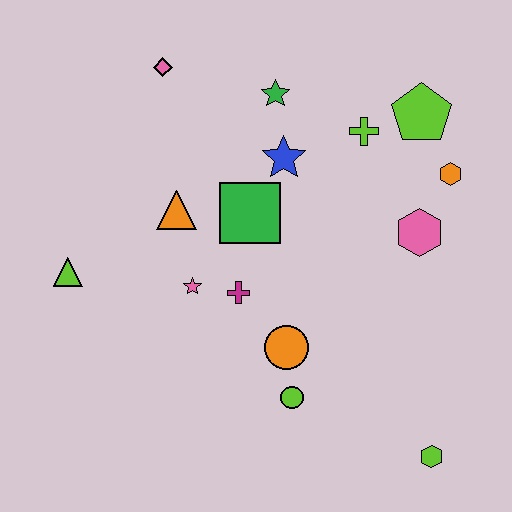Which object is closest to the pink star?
The magenta cross is closest to the pink star.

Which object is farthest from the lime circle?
The pink diamond is farthest from the lime circle.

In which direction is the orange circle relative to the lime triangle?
The orange circle is to the right of the lime triangle.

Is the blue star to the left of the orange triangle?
No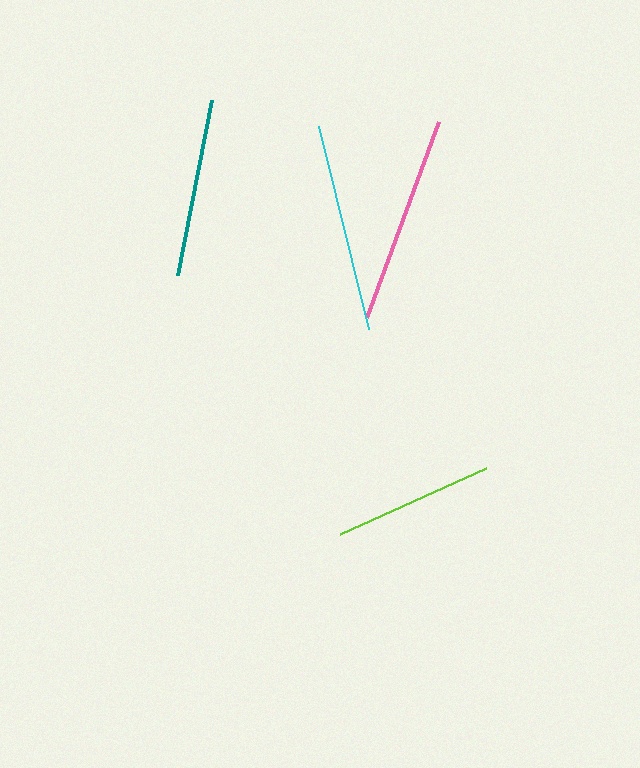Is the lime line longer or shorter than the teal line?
The teal line is longer than the lime line.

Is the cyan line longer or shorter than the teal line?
The cyan line is longer than the teal line.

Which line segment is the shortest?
The lime line is the shortest at approximately 160 pixels.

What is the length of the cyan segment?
The cyan segment is approximately 208 pixels long.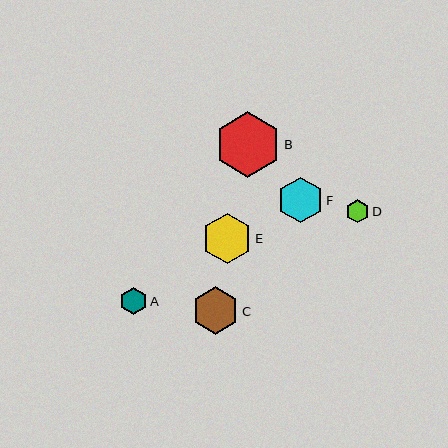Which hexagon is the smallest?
Hexagon D is the smallest with a size of approximately 23 pixels.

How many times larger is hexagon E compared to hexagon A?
Hexagon E is approximately 1.9 times the size of hexagon A.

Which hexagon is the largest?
Hexagon B is the largest with a size of approximately 66 pixels.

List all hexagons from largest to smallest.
From largest to smallest: B, E, C, F, A, D.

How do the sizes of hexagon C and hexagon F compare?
Hexagon C and hexagon F are approximately the same size.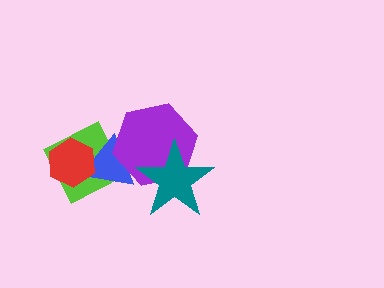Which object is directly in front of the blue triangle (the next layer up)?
The purple hexagon is directly in front of the blue triangle.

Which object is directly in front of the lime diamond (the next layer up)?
The blue triangle is directly in front of the lime diamond.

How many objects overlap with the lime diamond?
3 objects overlap with the lime diamond.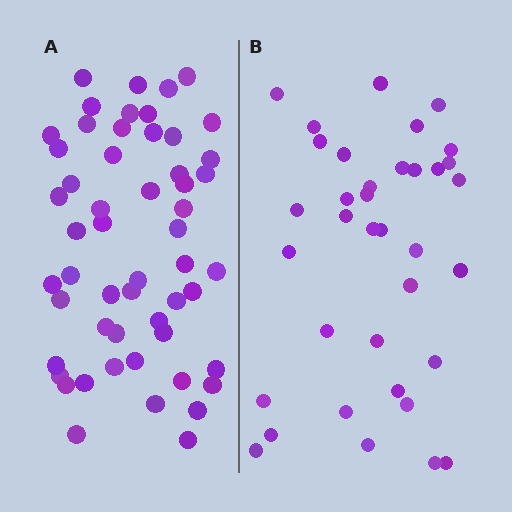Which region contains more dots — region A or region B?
Region A (the left region) has more dots.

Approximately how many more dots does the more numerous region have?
Region A has approximately 20 more dots than region B.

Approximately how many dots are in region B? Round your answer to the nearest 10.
About 40 dots. (The exact count is 36, which rounds to 40.)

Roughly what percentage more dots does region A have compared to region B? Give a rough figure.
About 50% more.